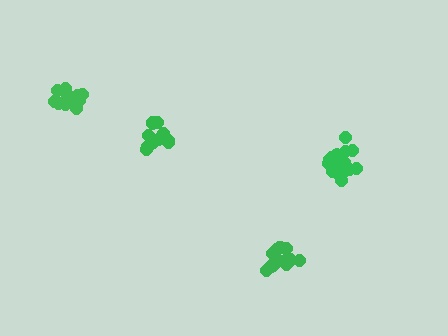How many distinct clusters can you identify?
There are 4 distinct clusters.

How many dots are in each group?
Group 1: 13 dots, Group 2: 17 dots, Group 3: 12 dots, Group 4: 11 dots (53 total).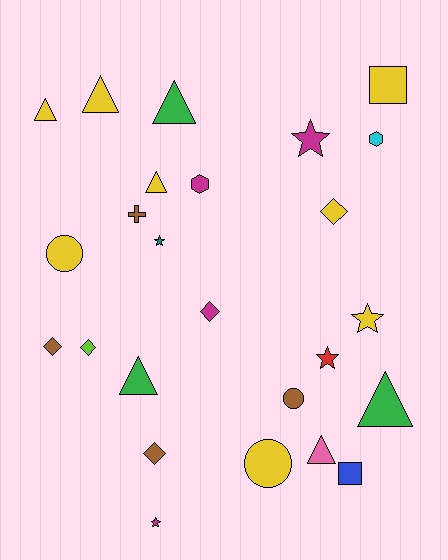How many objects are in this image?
There are 25 objects.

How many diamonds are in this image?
There are 5 diamonds.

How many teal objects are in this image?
There is 1 teal object.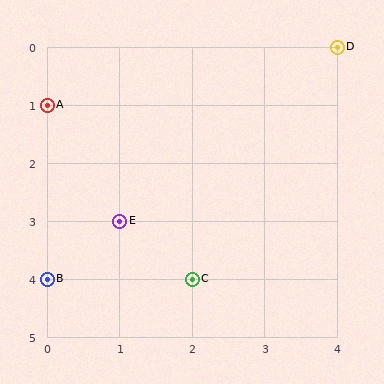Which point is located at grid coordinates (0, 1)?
Point A is at (0, 1).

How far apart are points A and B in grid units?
Points A and B are 3 rows apart.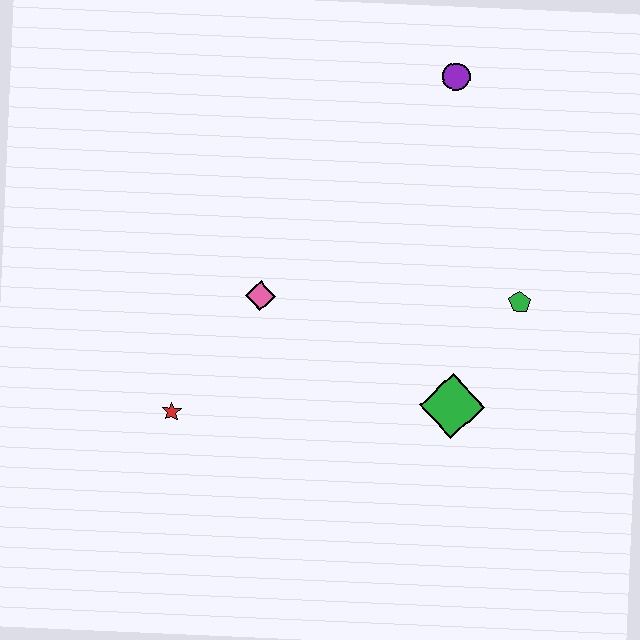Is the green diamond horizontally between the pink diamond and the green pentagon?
Yes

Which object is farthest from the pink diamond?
The purple circle is farthest from the pink diamond.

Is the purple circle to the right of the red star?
Yes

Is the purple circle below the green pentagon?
No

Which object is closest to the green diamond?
The green pentagon is closest to the green diamond.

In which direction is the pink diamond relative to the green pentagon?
The pink diamond is to the left of the green pentagon.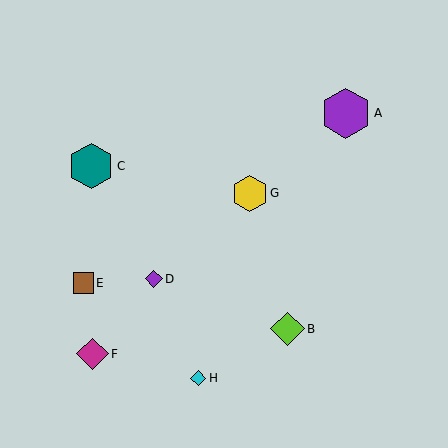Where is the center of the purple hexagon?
The center of the purple hexagon is at (346, 113).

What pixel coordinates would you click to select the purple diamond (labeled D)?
Click at (154, 279) to select the purple diamond D.